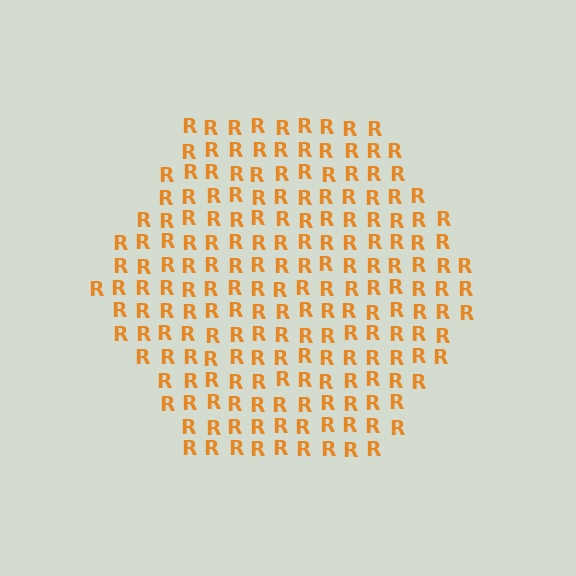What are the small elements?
The small elements are letter R's.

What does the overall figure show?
The overall figure shows a hexagon.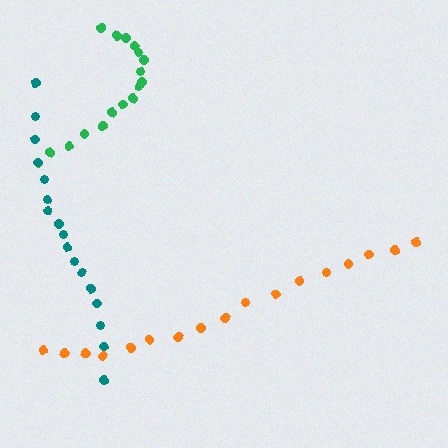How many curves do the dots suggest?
There are 3 distinct paths.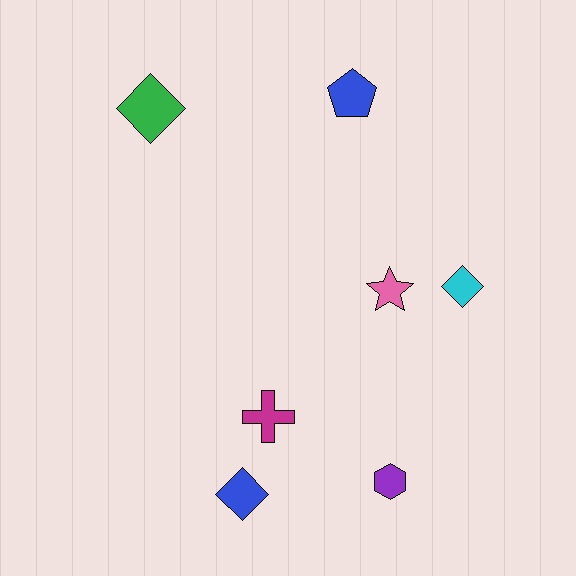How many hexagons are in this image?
There is 1 hexagon.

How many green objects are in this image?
There is 1 green object.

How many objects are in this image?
There are 7 objects.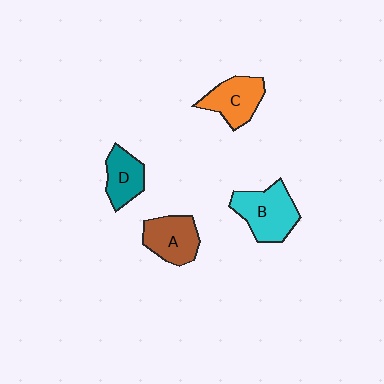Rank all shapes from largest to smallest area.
From largest to smallest: B (cyan), A (brown), C (orange), D (teal).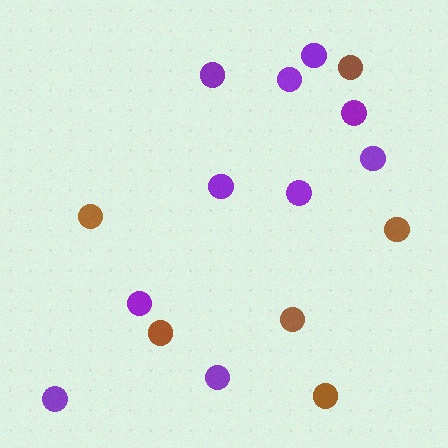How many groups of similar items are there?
There are 2 groups: one group of purple circles (10) and one group of brown circles (6).